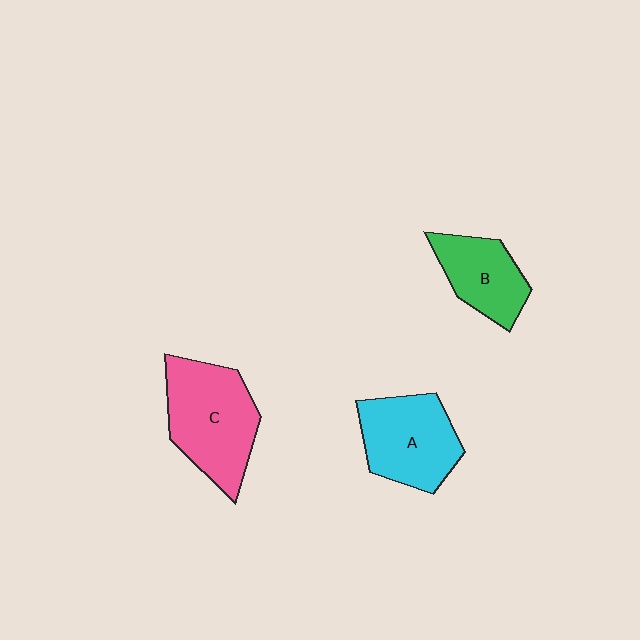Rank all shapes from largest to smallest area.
From largest to smallest: C (pink), A (cyan), B (green).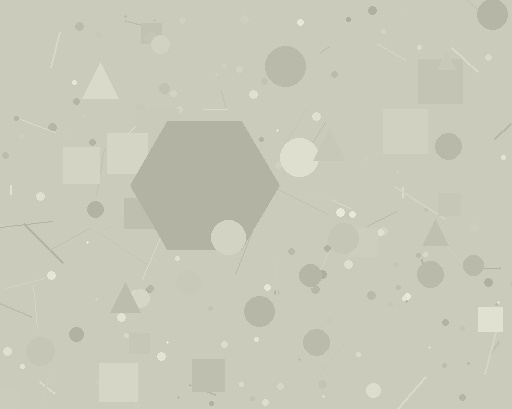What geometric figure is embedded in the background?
A hexagon is embedded in the background.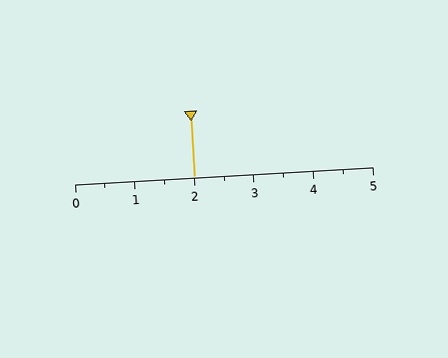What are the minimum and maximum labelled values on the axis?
The axis runs from 0 to 5.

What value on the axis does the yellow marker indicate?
The marker indicates approximately 2.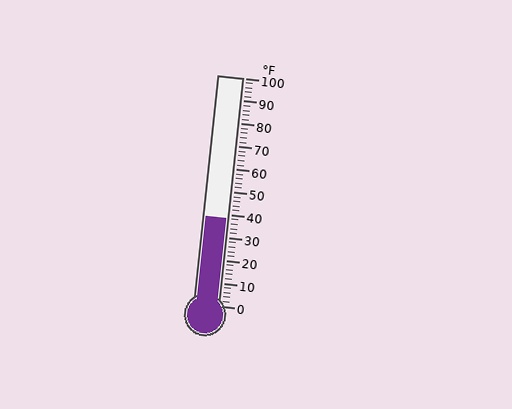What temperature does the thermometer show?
The thermometer shows approximately 38°F.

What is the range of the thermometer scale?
The thermometer scale ranges from 0°F to 100°F.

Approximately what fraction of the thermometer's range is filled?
The thermometer is filled to approximately 40% of its range.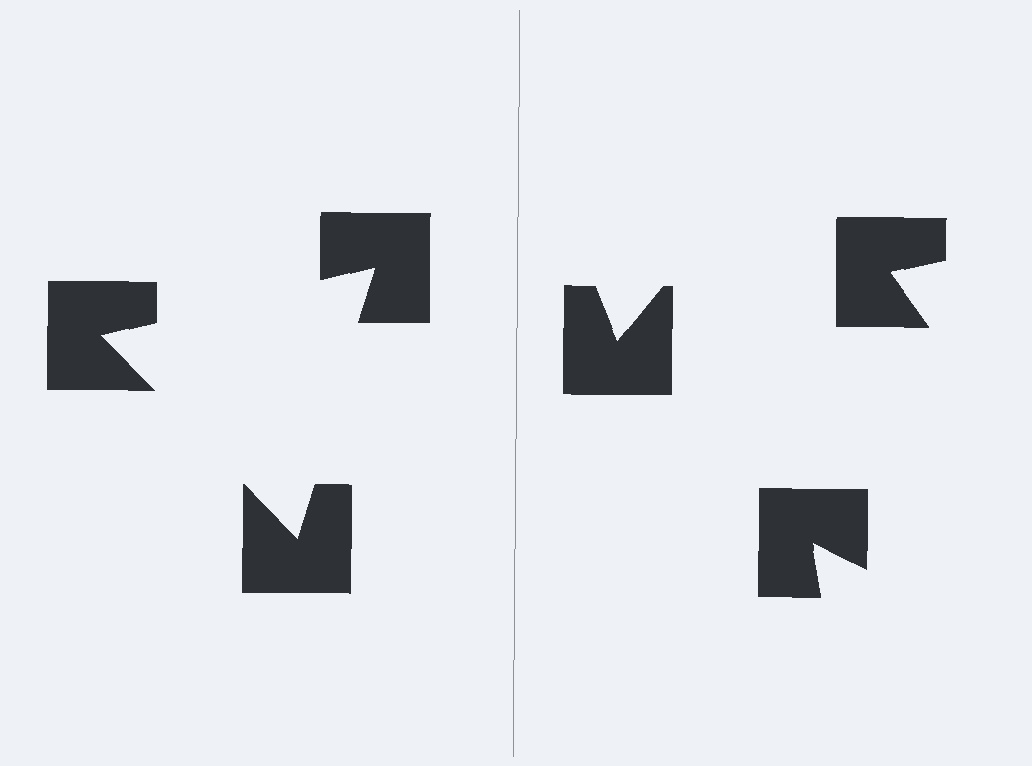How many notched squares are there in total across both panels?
6 — 3 on each side.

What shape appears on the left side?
An illusory triangle.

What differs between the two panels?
The notched squares are positioned identically on both sides; only the wedge orientations differ. On the left they align to a triangle; on the right they are misaligned.